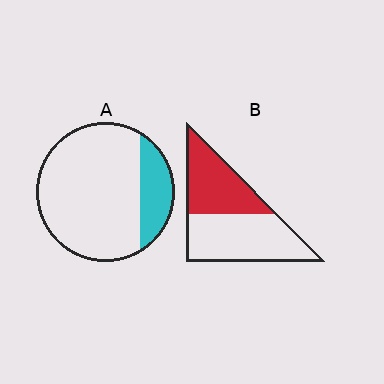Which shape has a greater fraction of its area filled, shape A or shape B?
Shape B.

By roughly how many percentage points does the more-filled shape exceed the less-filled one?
By roughly 25 percentage points (B over A).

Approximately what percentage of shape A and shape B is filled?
A is approximately 20% and B is approximately 45%.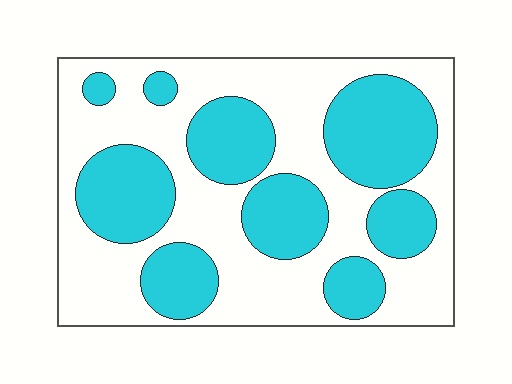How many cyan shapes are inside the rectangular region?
9.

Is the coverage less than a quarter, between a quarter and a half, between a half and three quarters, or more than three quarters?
Between a quarter and a half.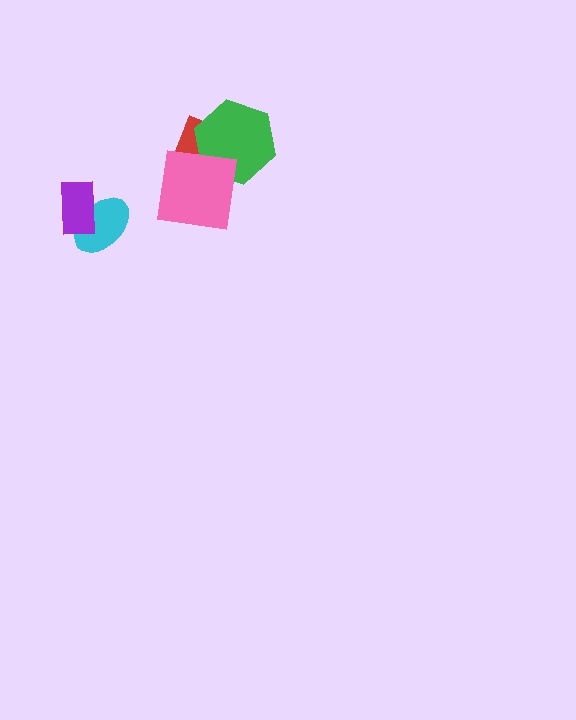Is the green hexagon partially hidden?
Yes, it is partially covered by another shape.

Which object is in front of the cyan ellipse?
The purple rectangle is in front of the cyan ellipse.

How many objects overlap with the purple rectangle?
1 object overlaps with the purple rectangle.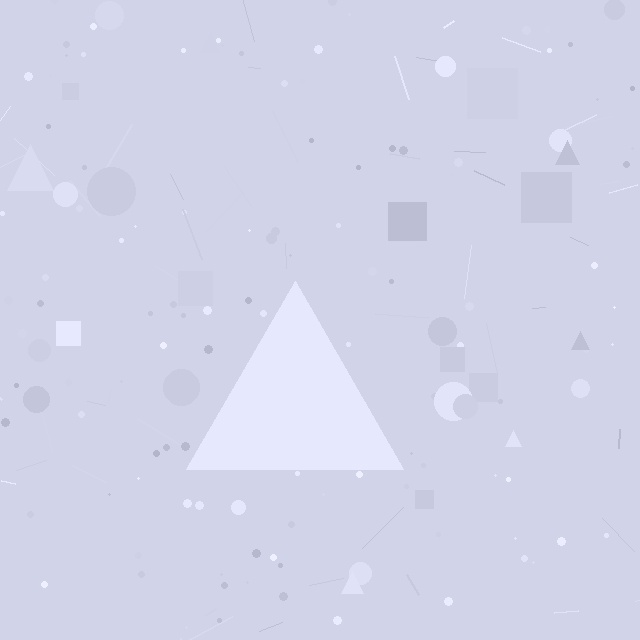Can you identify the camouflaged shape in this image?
The camouflaged shape is a triangle.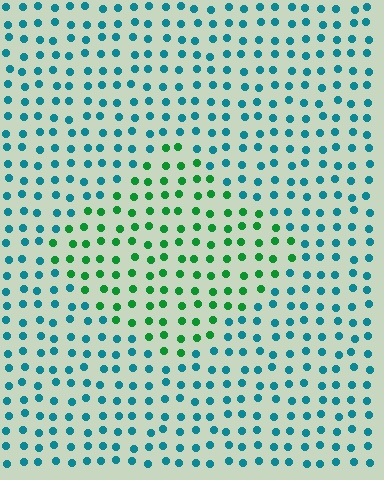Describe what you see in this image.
The image is filled with small teal elements in a uniform arrangement. A diamond-shaped region is visible where the elements are tinted to a slightly different hue, forming a subtle color boundary.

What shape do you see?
I see a diamond.